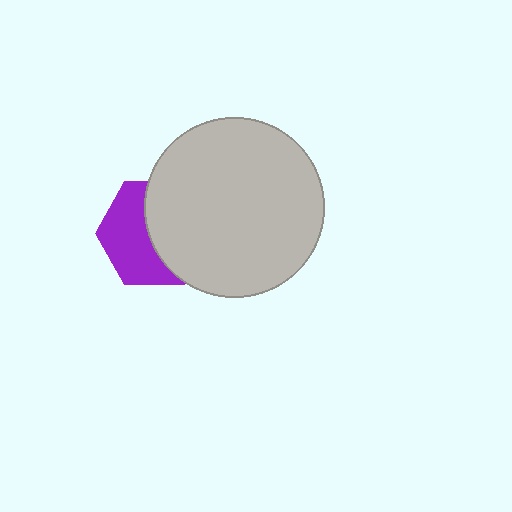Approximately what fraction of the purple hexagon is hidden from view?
Roughly 51% of the purple hexagon is hidden behind the light gray circle.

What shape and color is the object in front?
The object in front is a light gray circle.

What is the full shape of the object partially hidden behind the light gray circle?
The partially hidden object is a purple hexagon.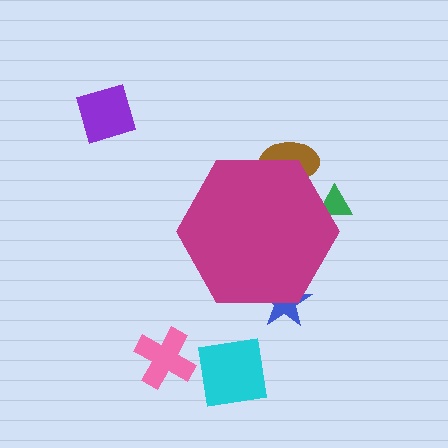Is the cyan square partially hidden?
No, the cyan square is fully visible.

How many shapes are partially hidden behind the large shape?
3 shapes are partially hidden.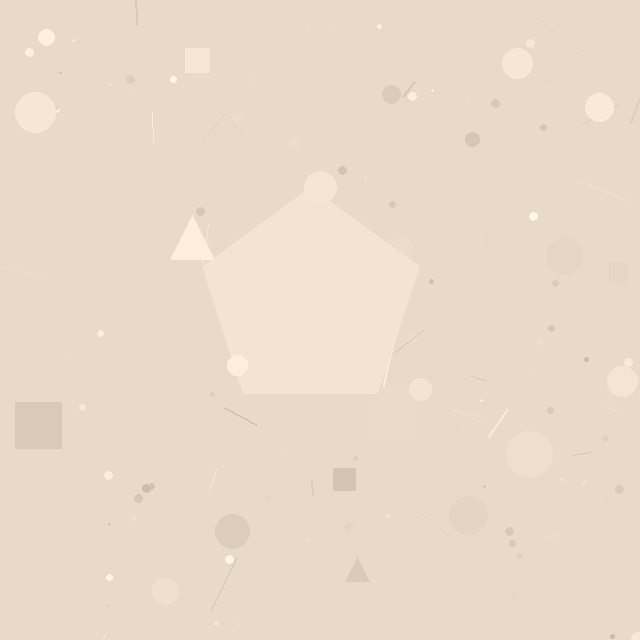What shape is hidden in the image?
A pentagon is hidden in the image.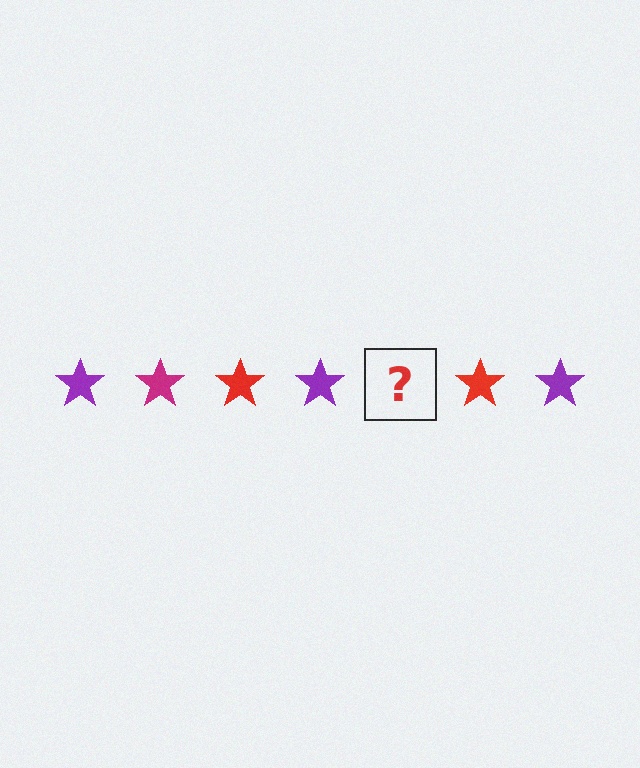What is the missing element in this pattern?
The missing element is a magenta star.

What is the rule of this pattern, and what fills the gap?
The rule is that the pattern cycles through purple, magenta, red stars. The gap should be filled with a magenta star.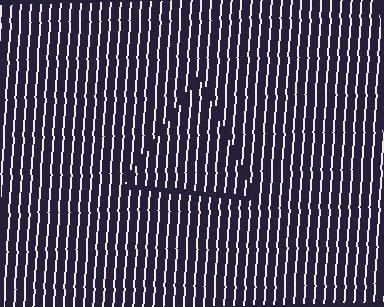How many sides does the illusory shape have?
3 sides — the line-ends trace a triangle.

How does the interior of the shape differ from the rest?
The interior of the shape contains the same grating, shifted by half a period — the contour is defined by the phase discontinuity where line-ends from the inner and outer gratings abut.